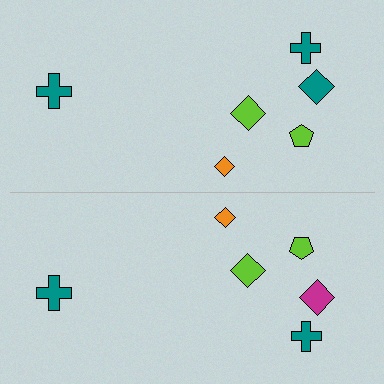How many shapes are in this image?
There are 12 shapes in this image.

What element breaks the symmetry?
The magenta diamond on the bottom side breaks the symmetry — its mirror counterpart is teal.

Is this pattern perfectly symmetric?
No, the pattern is not perfectly symmetric. The magenta diamond on the bottom side breaks the symmetry — its mirror counterpart is teal.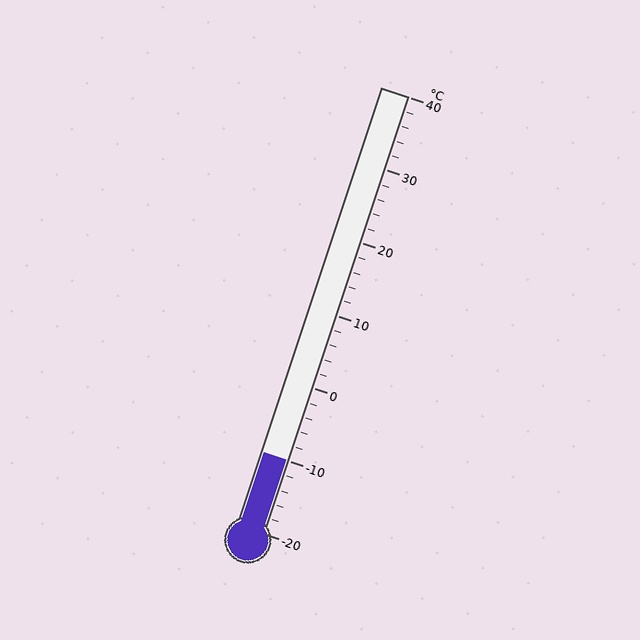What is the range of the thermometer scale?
The thermometer scale ranges from -20°C to 40°C.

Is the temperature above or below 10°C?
The temperature is below 10°C.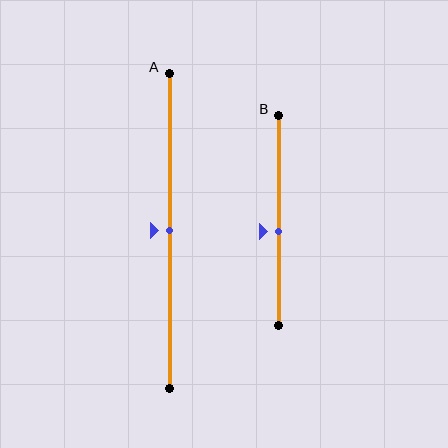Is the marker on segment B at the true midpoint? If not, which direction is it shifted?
No, the marker on segment B is shifted downward by about 5% of the segment length.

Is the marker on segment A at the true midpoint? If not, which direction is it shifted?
Yes, the marker on segment A is at the true midpoint.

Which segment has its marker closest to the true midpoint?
Segment A has its marker closest to the true midpoint.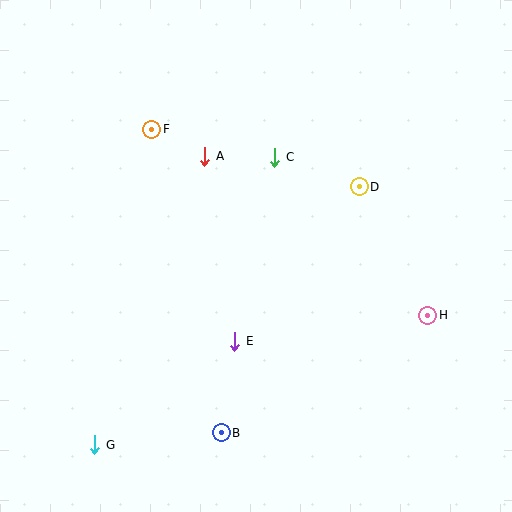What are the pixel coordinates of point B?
Point B is at (221, 433).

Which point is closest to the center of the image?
Point E at (235, 341) is closest to the center.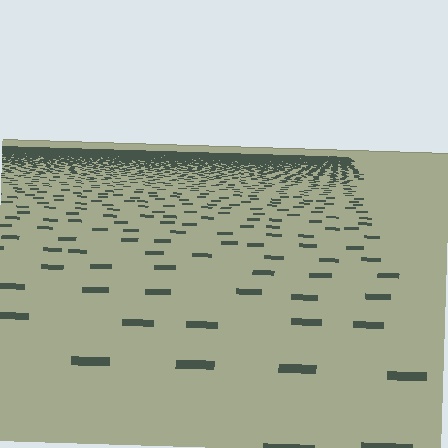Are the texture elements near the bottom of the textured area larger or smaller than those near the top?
Larger. Near the bottom, elements are closer to the viewer and appear at a bigger on-screen size.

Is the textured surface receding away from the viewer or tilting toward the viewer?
The surface is receding away from the viewer. Texture elements get smaller and denser toward the top.